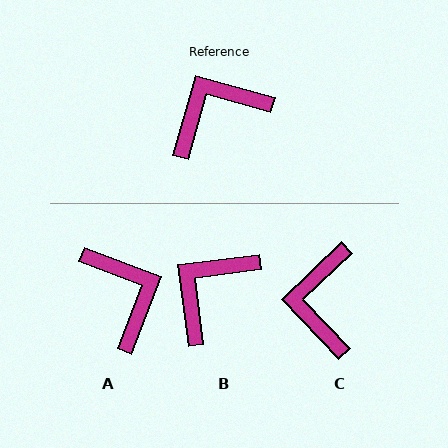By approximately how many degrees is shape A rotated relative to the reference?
Approximately 95 degrees clockwise.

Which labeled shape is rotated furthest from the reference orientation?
A, about 95 degrees away.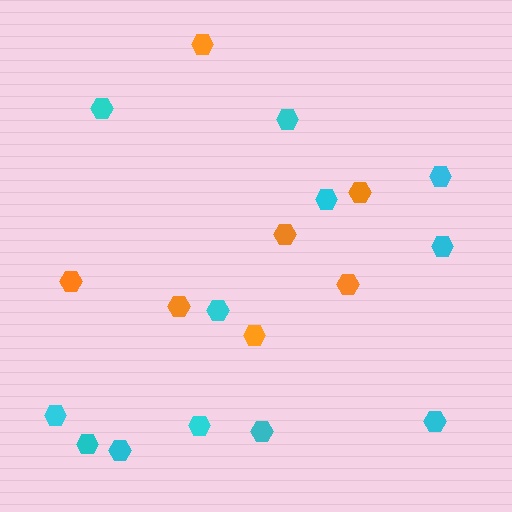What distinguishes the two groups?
There are 2 groups: one group of cyan hexagons (12) and one group of orange hexagons (7).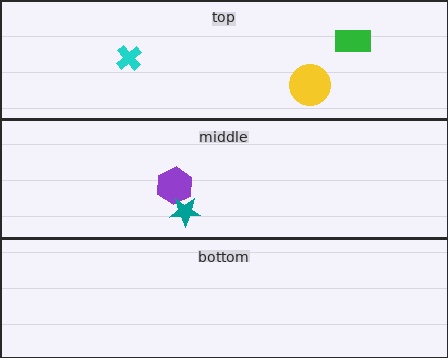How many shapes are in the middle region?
2.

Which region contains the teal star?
The middle region.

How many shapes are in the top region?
3.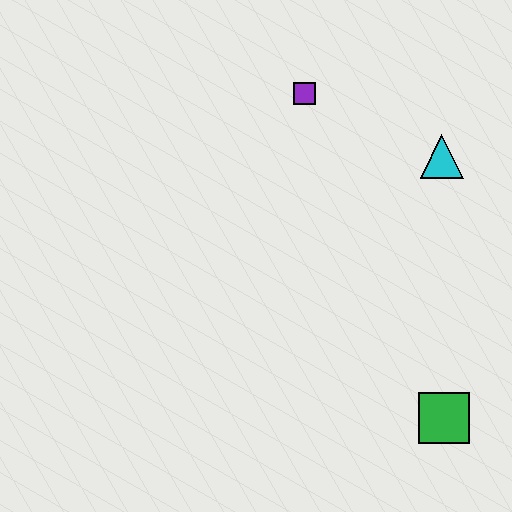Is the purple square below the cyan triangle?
No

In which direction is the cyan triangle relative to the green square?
The cyan triangle is above the green square.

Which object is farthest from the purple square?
The green square is farthest from the purple square.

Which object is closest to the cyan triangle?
The purple square is closest to the cyan triangle.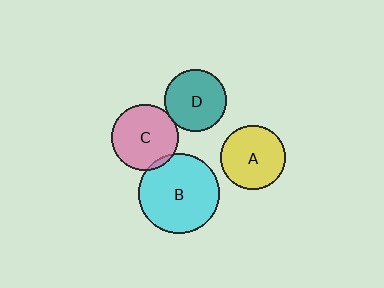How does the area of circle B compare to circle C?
Approximately 1.5 times.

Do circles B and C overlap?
Yes.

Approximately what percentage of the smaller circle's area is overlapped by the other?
Approximately 5%.